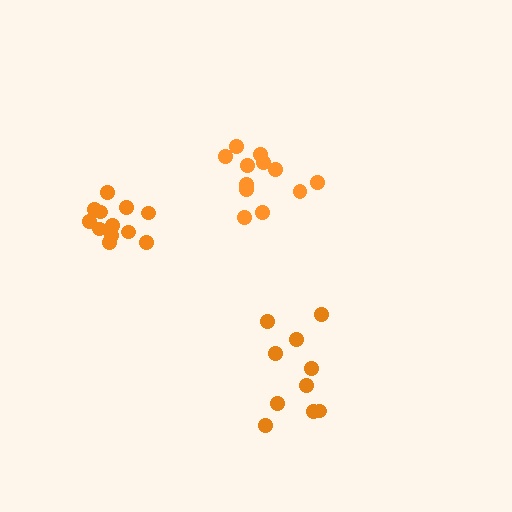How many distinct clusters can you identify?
There are 3 distinct clusters.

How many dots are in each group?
Group 1: 12 dots, Group 2: 10 dots, Group 3: 12 dots (34 total).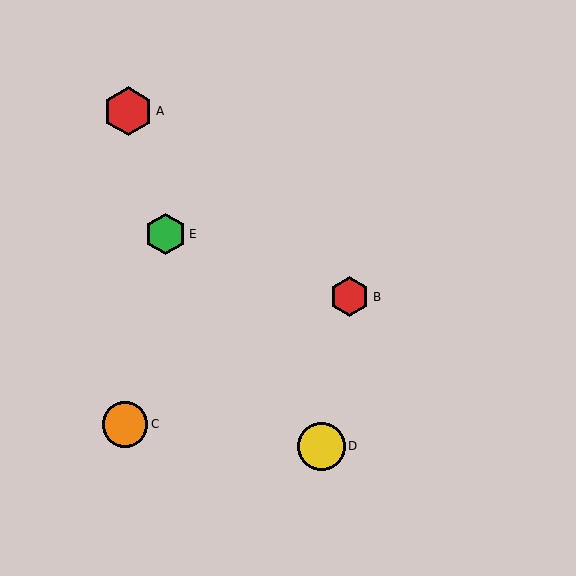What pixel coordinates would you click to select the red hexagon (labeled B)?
Click at (350, 297) to select the red hexagon B.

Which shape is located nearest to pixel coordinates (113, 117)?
The red hexagon (labeled A) at (128, 111) is nearest to that location.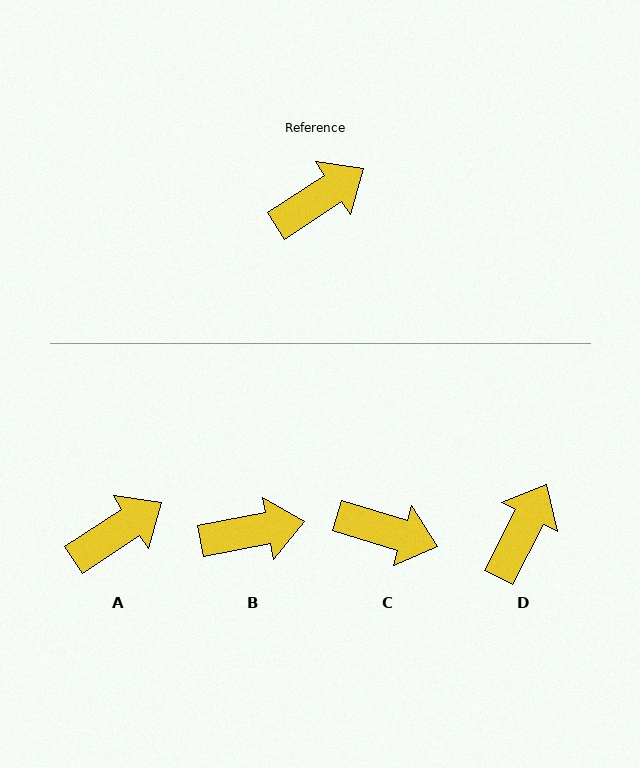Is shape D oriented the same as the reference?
No, it is off by about 29 degrees.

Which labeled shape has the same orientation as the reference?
A.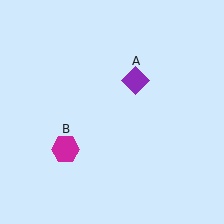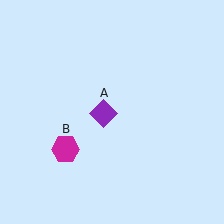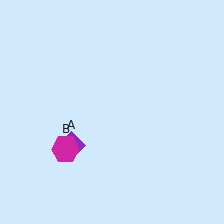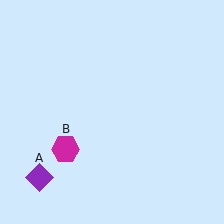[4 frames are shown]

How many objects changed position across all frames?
1 object changed position: purple diamond (object A).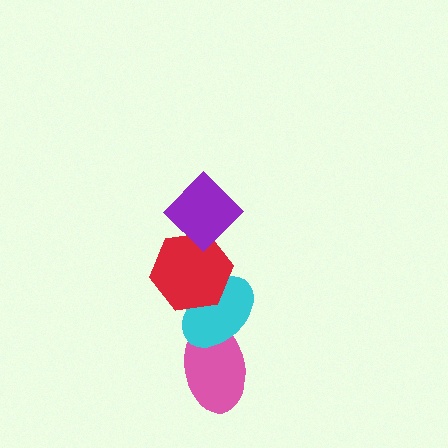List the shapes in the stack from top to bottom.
From top to bottom: the purple diamond, the red hexagon, the cyan ellipse, the pink ellipse.